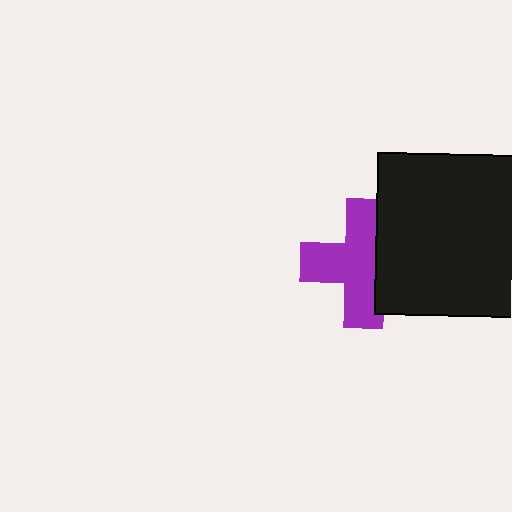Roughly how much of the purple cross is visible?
Most of it is visible (roughly 66%).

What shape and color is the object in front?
The object in front is a black square.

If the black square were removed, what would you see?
You would see the complete purple cross.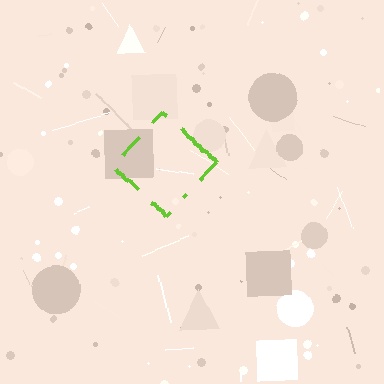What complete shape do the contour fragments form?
The contour fragments form a diamond.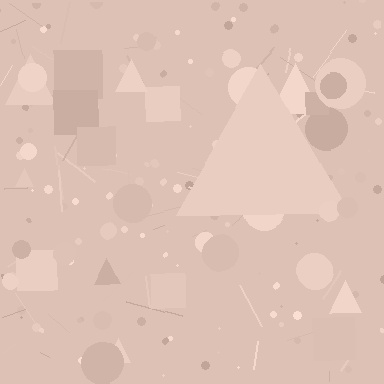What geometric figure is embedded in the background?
A triangle is embedded in the background.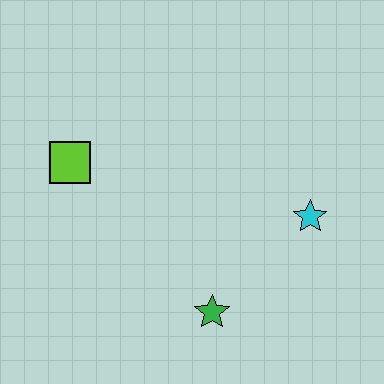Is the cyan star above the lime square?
No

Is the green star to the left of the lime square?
No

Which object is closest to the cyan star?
The green star is closest to the cyan star.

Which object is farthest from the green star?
The lime square is farthest from the green star.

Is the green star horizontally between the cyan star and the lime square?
Yes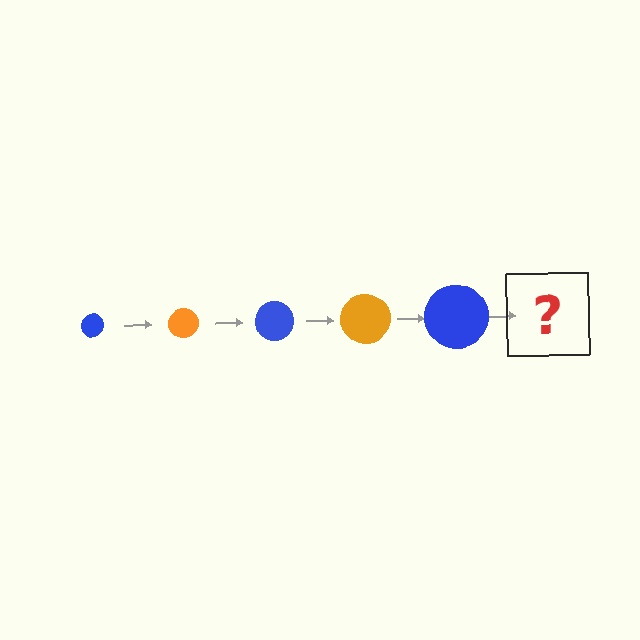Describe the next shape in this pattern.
It should be an orange circle, larger than the previous one.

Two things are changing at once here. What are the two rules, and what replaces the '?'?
The two rules are that the circle grows larger each step and the color cycles through blue and orange. The '?' should be an orange circle, larger than the previous one.